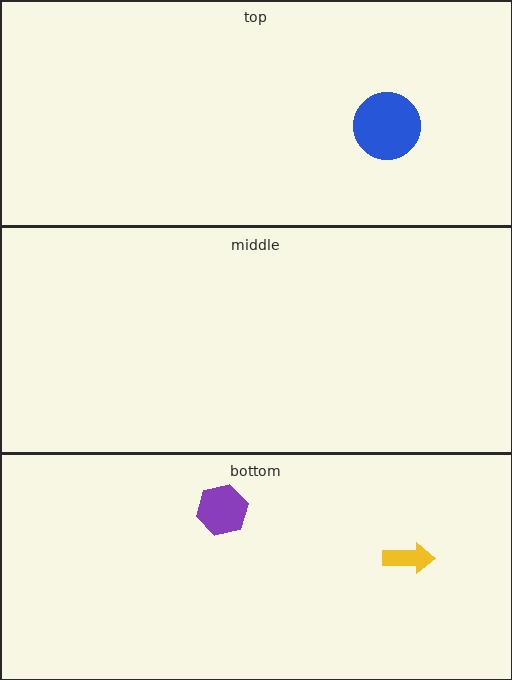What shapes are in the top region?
The blue circle.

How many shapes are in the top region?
1.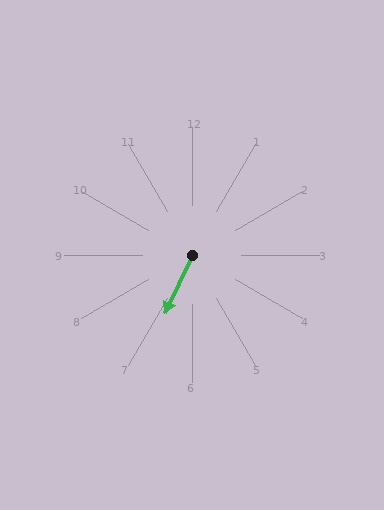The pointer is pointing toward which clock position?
Roughly 7 o'clock.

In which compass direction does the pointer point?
Southwest.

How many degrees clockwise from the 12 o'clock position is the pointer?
Approximately 205 degrees.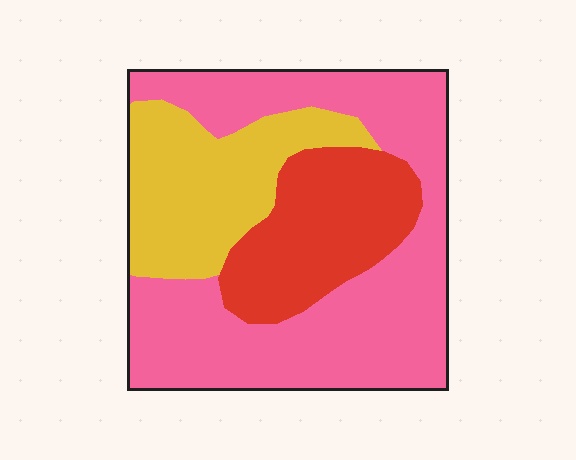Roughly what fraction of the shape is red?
Red takes up about one fifth (1/5) of the shape.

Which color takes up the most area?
Pink, at roughly 55%.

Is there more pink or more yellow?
Pink.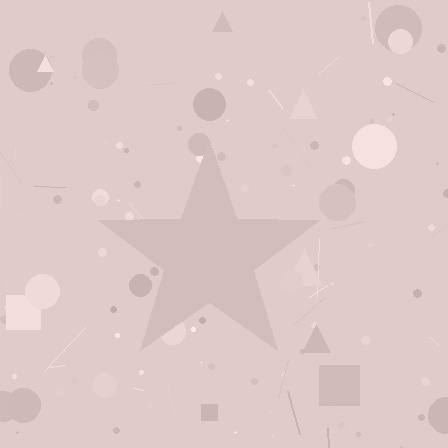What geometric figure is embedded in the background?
A star is embedded in the background.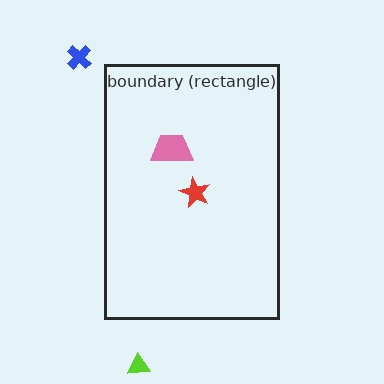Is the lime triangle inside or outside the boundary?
Outside.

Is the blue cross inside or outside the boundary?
Outside.